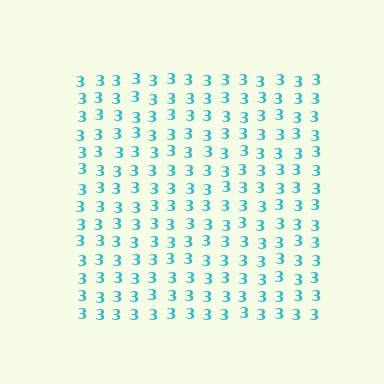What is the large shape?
The large shape is a square.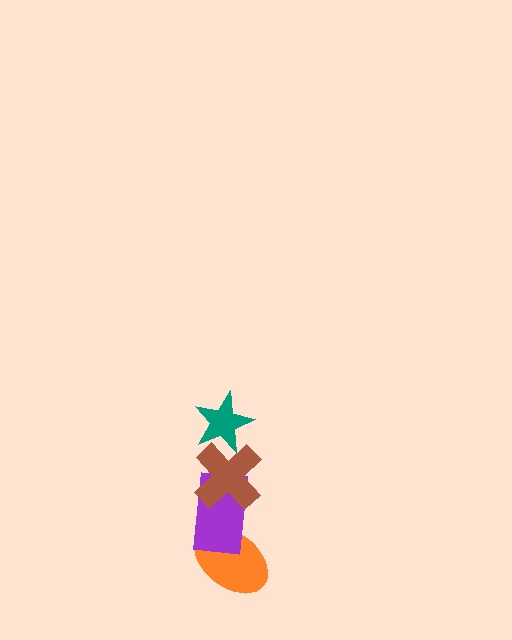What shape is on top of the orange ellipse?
The purple rectangle is on top of the orange ellipse.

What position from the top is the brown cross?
The brown cross is 2nd from the top.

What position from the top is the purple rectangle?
The purple rectangle is 3rd from the top.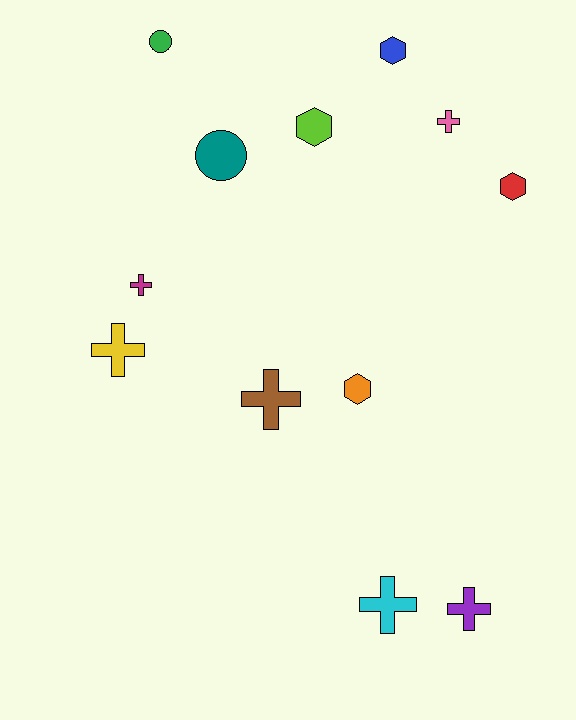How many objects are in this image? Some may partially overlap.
There are 12 objects.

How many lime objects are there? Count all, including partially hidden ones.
There is 1 lime object.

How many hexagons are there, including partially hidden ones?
There are 4 hexagons.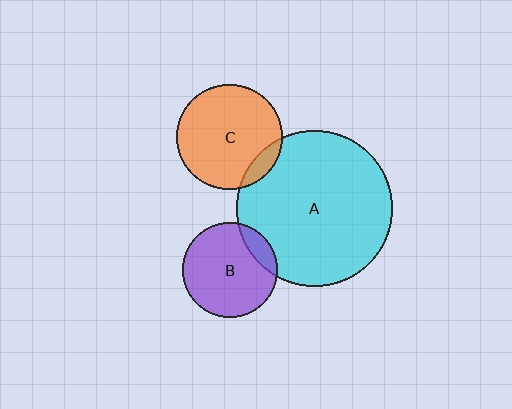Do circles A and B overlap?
Yes.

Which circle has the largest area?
Circle A (cyan).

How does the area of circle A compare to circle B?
Approximately 2.7 times.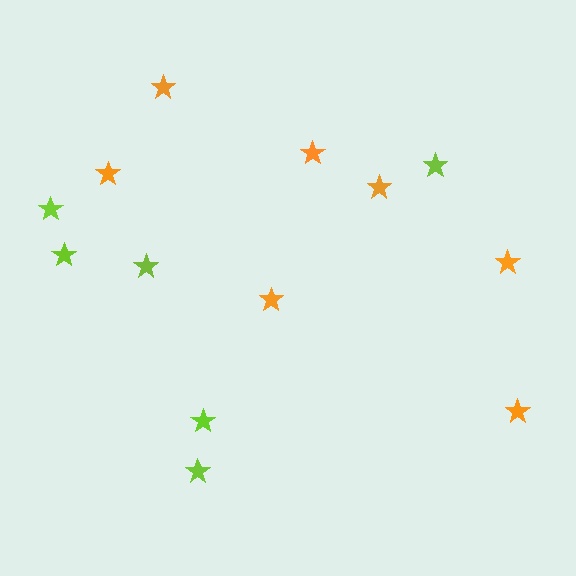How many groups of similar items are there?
There are 2 groups: one group of lime stars (6) and one group of orange stars (7).